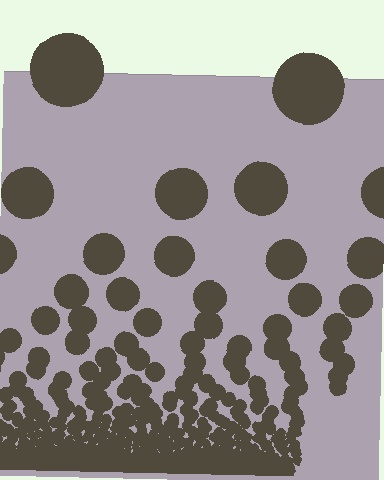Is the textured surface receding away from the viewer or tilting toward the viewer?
The surface appears to tilt toward the viewer. Texture elements get larger and sparser toward the top.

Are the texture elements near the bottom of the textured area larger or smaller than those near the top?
Smaller. The gradient is inverted — elements near the bottom are smaller and denser.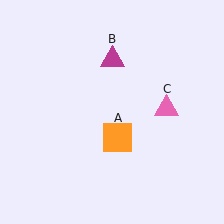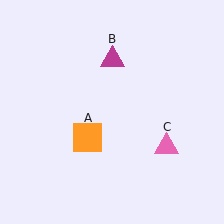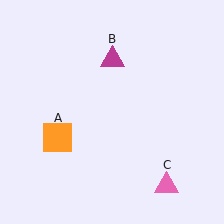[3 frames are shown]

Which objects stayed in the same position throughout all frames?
Magenta triangle (object B) remained stationary.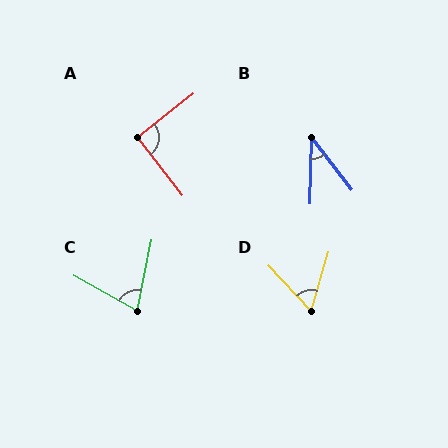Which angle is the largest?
A, at approximately 90 degrees.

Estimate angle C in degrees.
Approximately 72 degrees.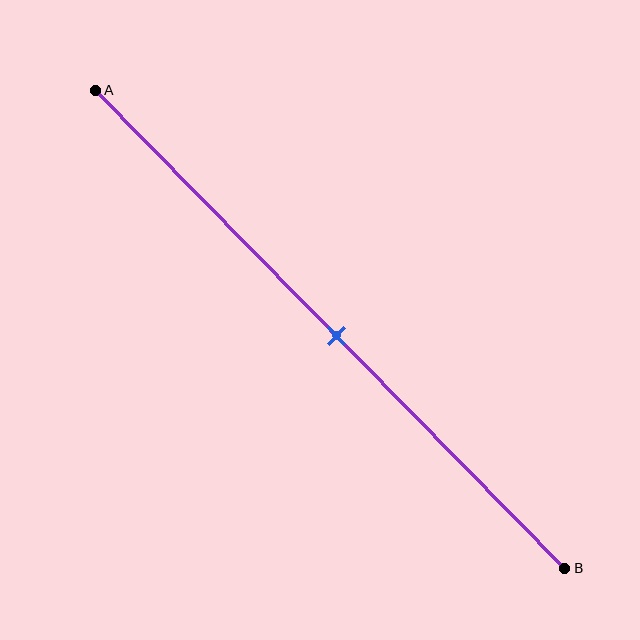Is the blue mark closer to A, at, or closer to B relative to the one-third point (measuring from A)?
The blue mark is closer to point B than the one-third point of segment AB.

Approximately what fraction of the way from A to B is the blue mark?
The blue mark is approximately 50% of the way from A to B.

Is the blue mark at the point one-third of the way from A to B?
No, the mark is at about 50% from A, not at the 33% one-third point.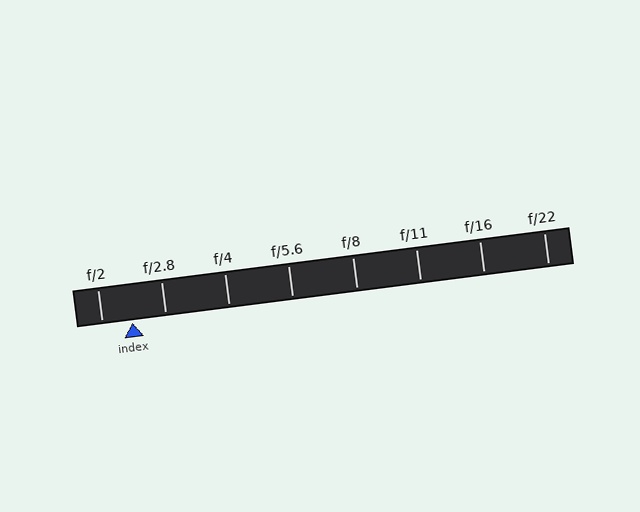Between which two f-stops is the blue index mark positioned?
The index mark is between f/2 and f/2.8.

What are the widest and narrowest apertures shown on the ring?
The widest aperture shown is f/2 and the narrowest is f/22.